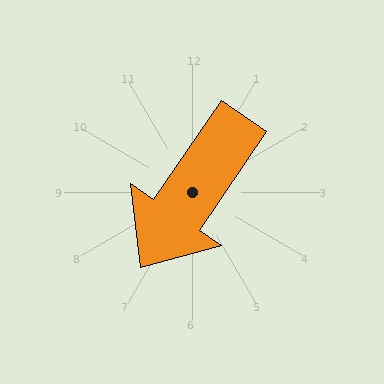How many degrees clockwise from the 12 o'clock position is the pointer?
Approximately 214 degrees.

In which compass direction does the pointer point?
Southwest.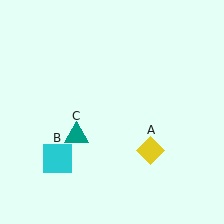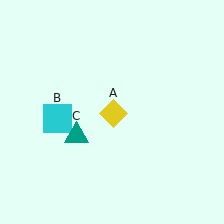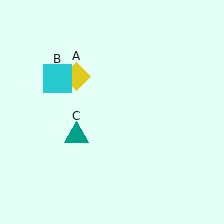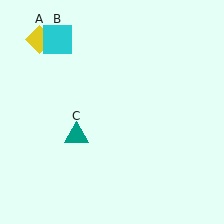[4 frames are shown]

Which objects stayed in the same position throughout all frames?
Teal triangle (object C) remained stationary.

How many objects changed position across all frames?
2 objects changed position: yellow diamond (object A), cyan square (object B).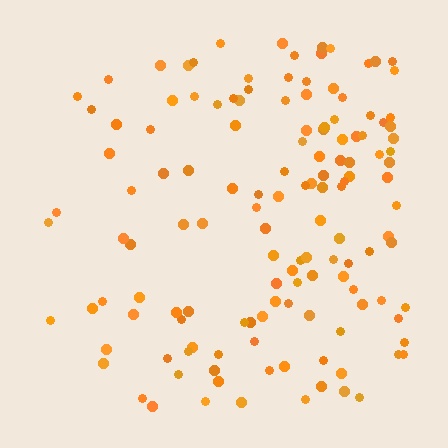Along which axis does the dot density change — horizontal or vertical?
Horizontal.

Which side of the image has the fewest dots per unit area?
The left.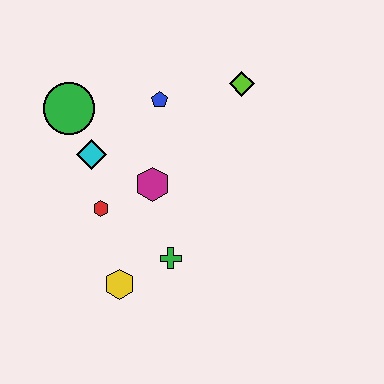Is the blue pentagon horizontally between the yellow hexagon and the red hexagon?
No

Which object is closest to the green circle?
The cyan diamond is closest to the green circle.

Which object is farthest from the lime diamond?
The yellow hexagon is farthest from the lime diamond.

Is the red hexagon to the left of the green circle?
No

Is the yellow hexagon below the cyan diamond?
Yes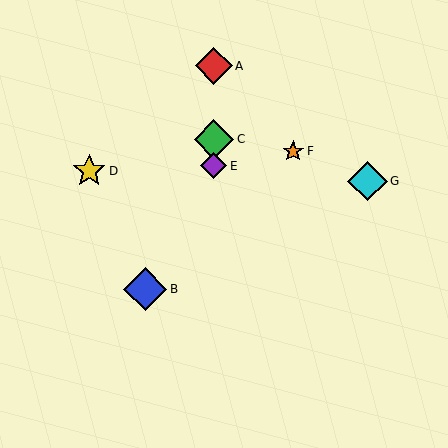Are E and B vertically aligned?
No, E is at x≈214 and B is at x≈145.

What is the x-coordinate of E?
Object E is at x≈214.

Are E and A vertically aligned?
Yes, both are at x≈214.